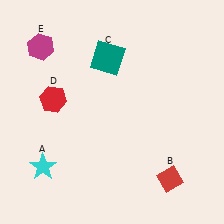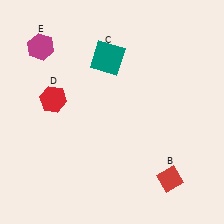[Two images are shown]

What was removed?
The cyan star (A) was removed in Image 2.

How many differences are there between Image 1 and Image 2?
There is 1 difference between the two images.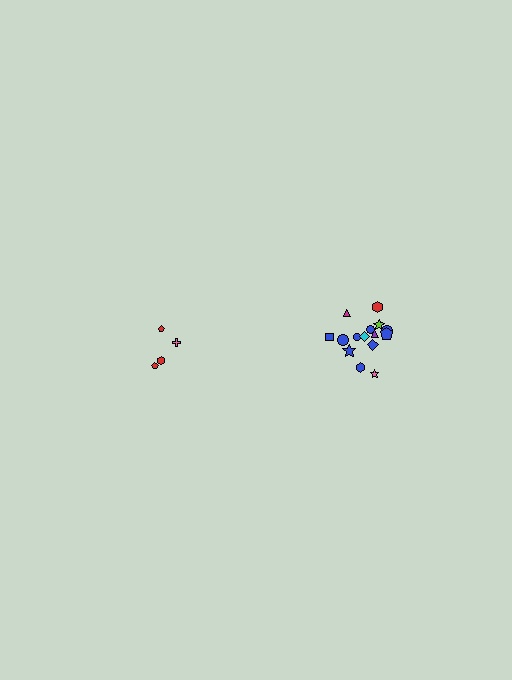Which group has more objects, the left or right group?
The right group.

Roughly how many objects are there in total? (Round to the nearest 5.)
Roughly 20 objects in total.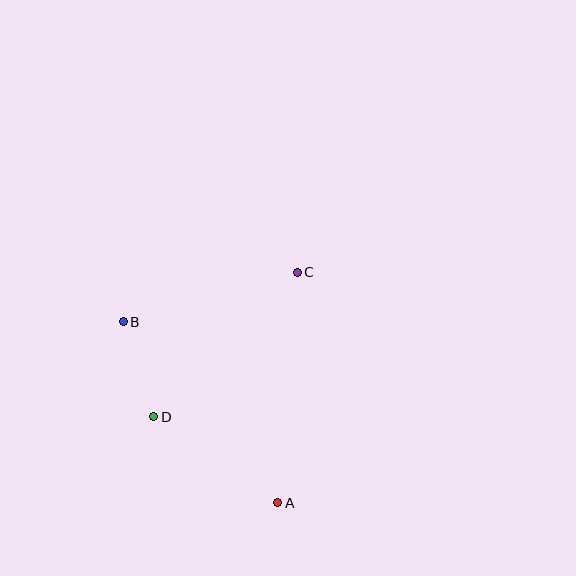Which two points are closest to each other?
Points B and D are closest to each other.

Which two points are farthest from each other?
Points A and B are farthest from each other.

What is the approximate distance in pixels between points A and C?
The distance between A and C is approximately 231 pixels.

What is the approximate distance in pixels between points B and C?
The distance between B and C is approximately 181 pixels.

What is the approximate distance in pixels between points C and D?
The distance between C and D is approximately 204 pixels.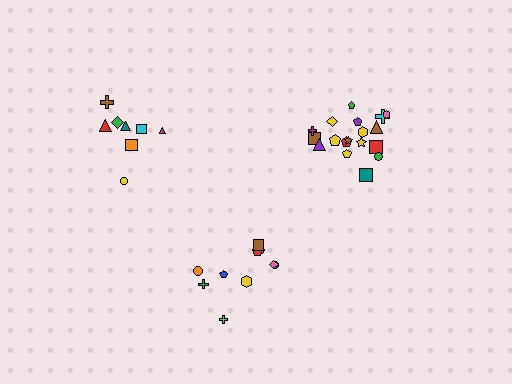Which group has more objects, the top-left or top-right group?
The top-right group.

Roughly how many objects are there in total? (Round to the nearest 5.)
Roughly 35 objects in total.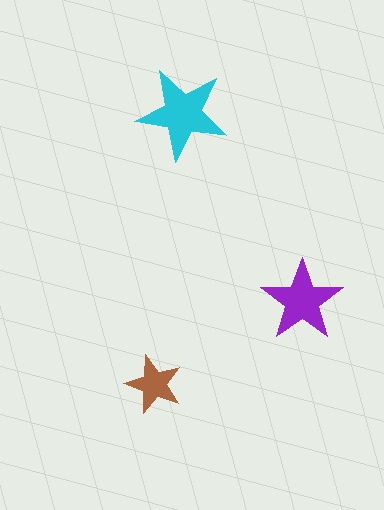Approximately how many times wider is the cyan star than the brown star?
About 1.5 times wider.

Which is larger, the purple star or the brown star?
The purple one.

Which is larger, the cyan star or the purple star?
The cyan one.